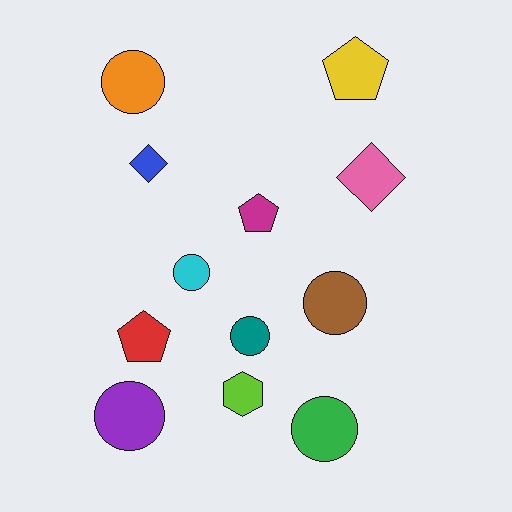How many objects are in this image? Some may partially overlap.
There are 12 objects.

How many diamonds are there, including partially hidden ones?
There are 2 diamonds.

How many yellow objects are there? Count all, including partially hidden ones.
There is 1 yellow object.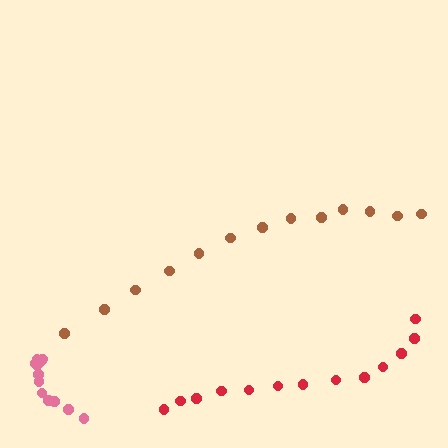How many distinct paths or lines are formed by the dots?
There are 3 distinct paths.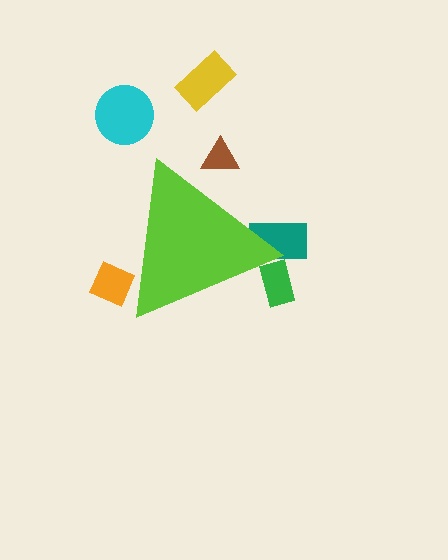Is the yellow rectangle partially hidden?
No, the yellow rectangle is fully visible.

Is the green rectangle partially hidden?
Yes, the green rectangle is partially hidden behind the lime triangle.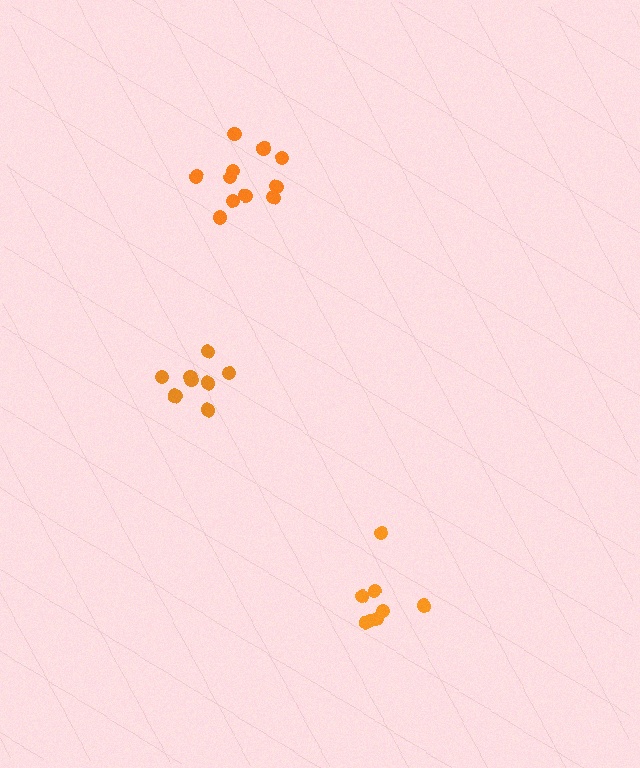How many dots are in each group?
Group 1: 8 dots, Group 2: 8 dots, Group 3: 11 dots (27 total).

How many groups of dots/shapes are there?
There are 3 groups.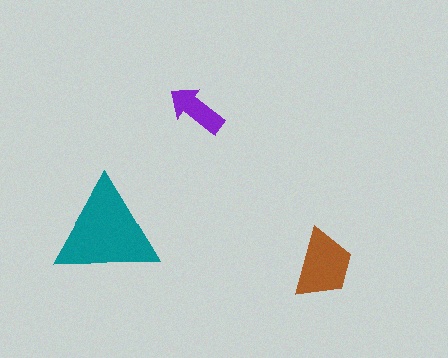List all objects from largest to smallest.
The teal triangle, the brown trapezoid, the purple arrow.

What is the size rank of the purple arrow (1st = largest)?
3rd.